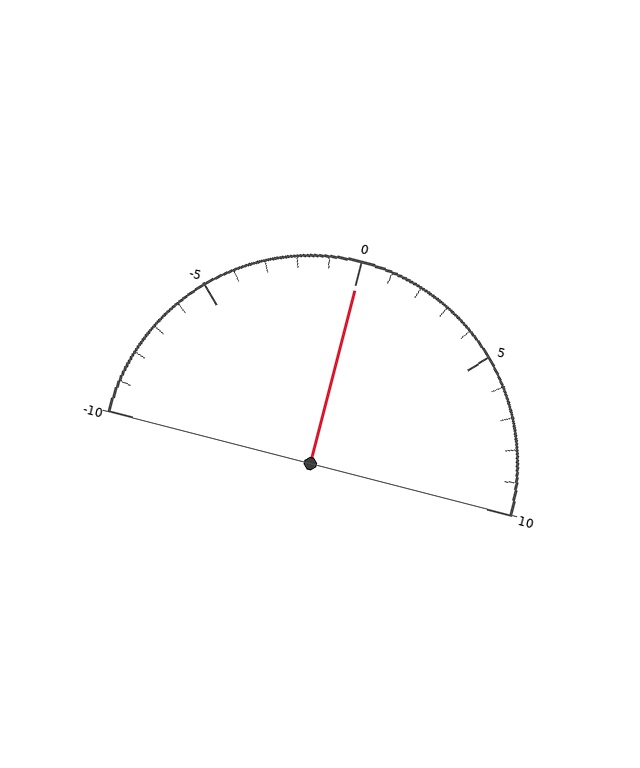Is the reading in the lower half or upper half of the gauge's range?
The reading is in the upper half of the range (-10 to 10).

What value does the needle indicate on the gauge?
The needle indicates approximately 0.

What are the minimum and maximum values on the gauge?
The gauge ranges from -10 to 10.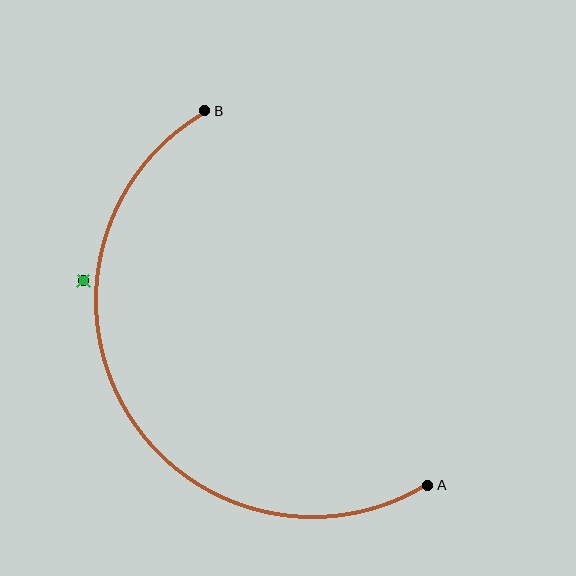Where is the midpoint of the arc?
The arc midpoint is the point on the curve farthest from the straight line joining A and B. It sits to the left of that line.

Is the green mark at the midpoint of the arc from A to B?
No — the green mark does not lie on the arc at all. It sits slightly outside the curve.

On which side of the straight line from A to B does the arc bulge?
The arc bulges to the left of the straight line connecting A and B.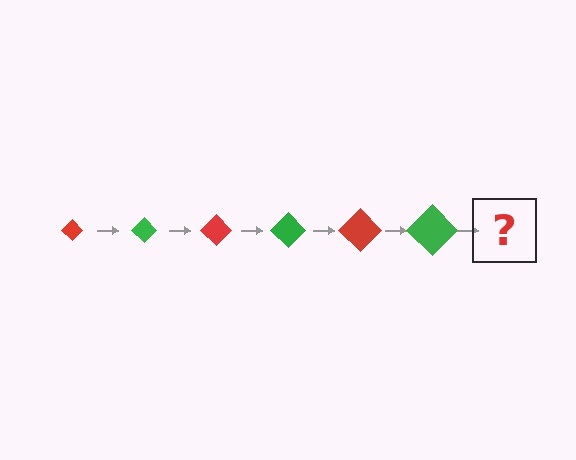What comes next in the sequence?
The next element should be a red diamond, larger than the previous one.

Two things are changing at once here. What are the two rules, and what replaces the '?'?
The two rules are that the diamond grows larger each step and the color cycles through red and green. The '?' should be a red diamond, larger than the previous one.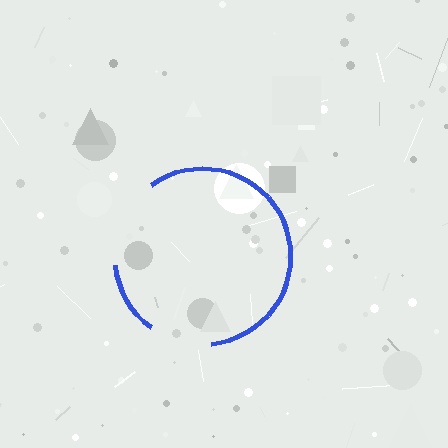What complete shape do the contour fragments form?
The contour fragments form a circle.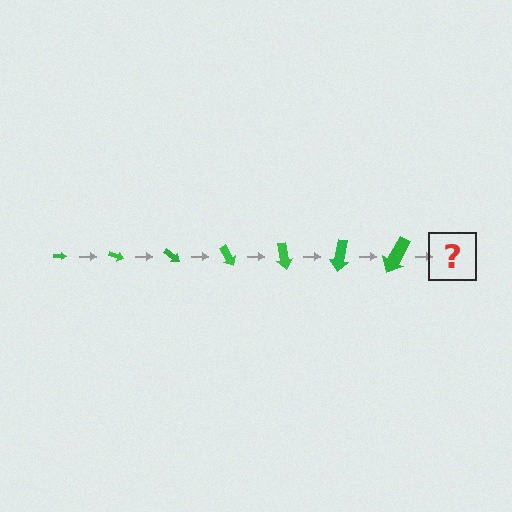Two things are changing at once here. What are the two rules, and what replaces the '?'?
The two rules are that the arrow grows larger each step and it rotates 20 degrees each step. The '?' should be an arrow, larger than the previous one and rotated 140 degrees from the start.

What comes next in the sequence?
The next element should be an arrow, larger than the previous one and rotated 140 degrees from the start.